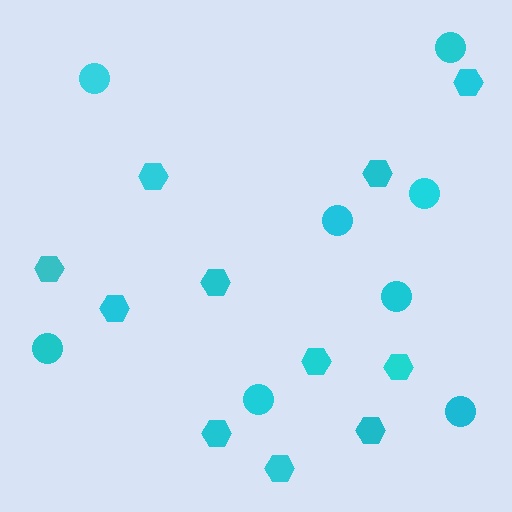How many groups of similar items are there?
There are 2 groups: one group of hexagons (11) and one group of circles (8).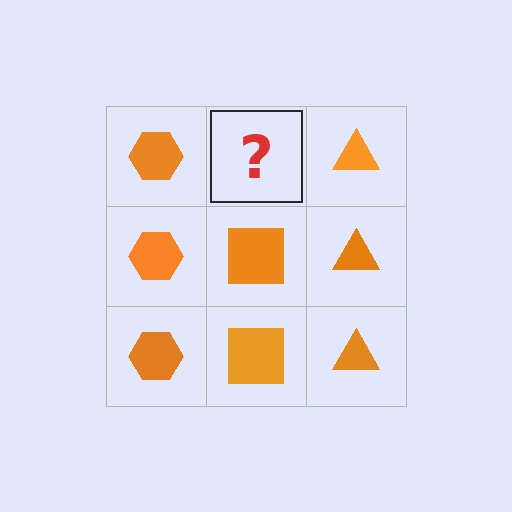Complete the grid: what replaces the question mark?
The question mark should be replaced with an orange square.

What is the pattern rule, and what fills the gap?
The rule is that each column has a consistent shape. The gap should be filled with an orange square.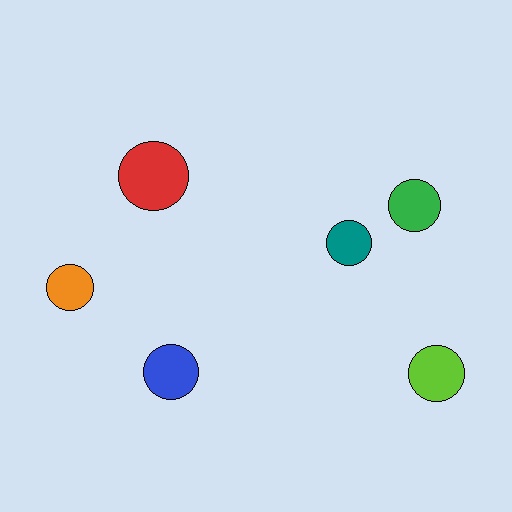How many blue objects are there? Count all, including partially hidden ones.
There is 1 blue object.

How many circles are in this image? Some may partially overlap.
There are 6 circles.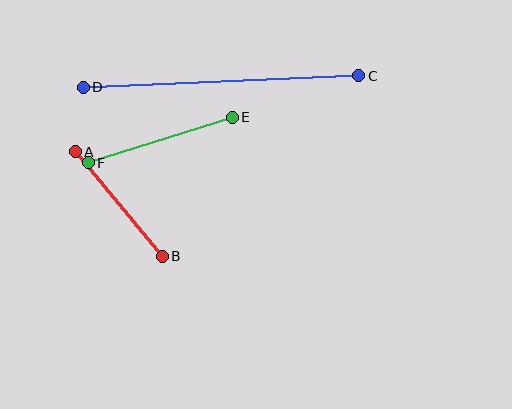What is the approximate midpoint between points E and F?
The midpoint is at approximately (160, 140) pixels.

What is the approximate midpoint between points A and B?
The midpoint is at approximately (119, 204) pixels.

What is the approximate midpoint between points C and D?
The midpoint is at approximately (221, 82) pixels.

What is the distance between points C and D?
The distance is approximately 276 pixels.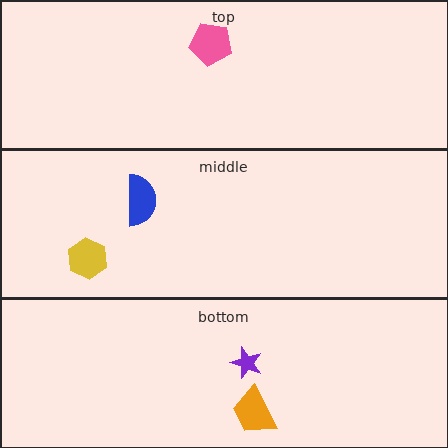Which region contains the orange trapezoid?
The bottom region.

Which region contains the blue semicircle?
The middle region.